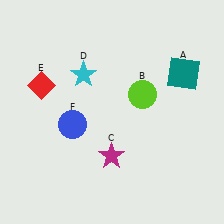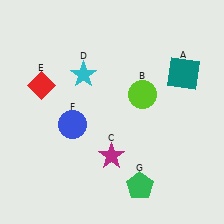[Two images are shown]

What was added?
A green pentagon (G) was added in Image 2.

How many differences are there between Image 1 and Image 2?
There is 1 difference between the two images.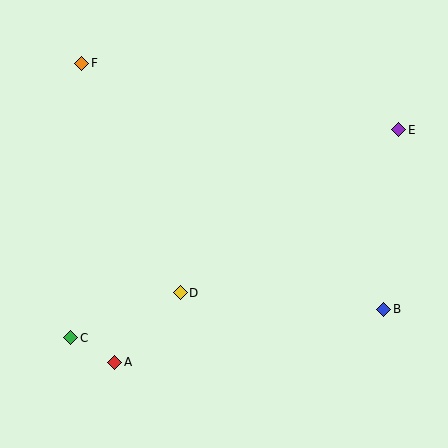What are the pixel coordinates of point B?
Point B is at (384, 309).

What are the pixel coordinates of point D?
Point D is at (180, 293).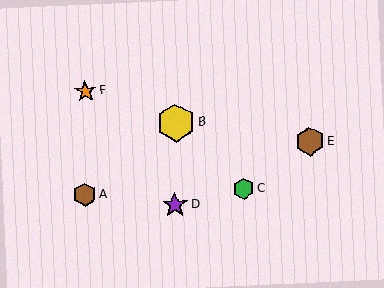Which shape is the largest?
The yellow hexagon (labeled B) is the largest.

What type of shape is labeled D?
Shape D is a purple star.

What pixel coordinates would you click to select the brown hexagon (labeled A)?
Click at (85, 195) to select the brown hexagon A.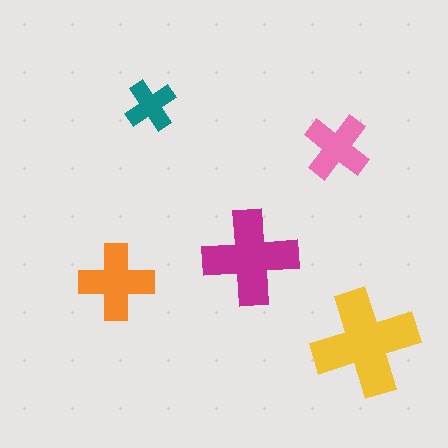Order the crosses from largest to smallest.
the yellow one, the magenta one, the orange one, the pink one, the teal one.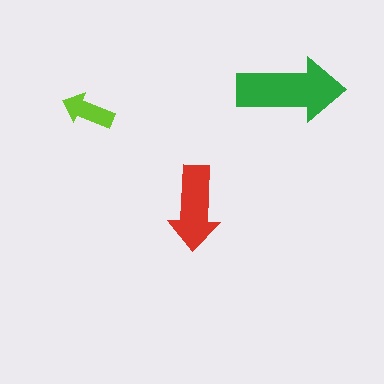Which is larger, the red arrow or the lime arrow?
The red one.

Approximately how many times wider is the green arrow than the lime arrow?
About 2 times wider.